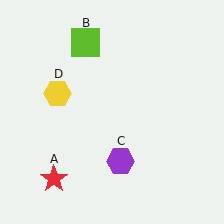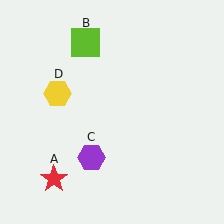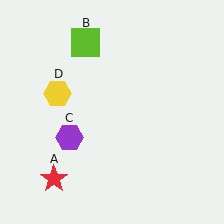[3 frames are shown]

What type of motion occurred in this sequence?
The purple hexagon (object C) rotated clockwise around the center of the scene.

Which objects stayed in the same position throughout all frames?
Red star (object A) and lime square (object B) and yellow hexagon (object D) remained stationary.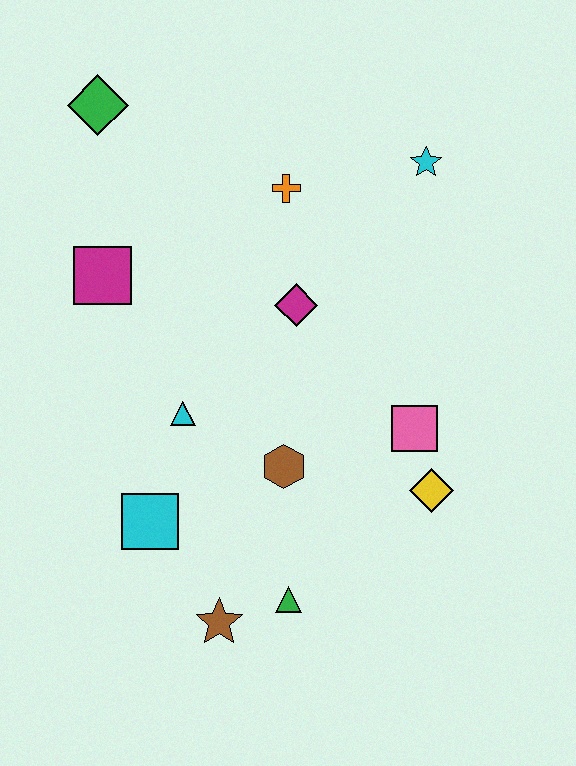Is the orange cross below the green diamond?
Yes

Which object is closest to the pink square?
The yellow diamond is closest to the pink square.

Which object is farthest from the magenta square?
The yellow diamond is farthest from the magenta square.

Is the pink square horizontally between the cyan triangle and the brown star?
No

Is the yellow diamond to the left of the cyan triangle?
No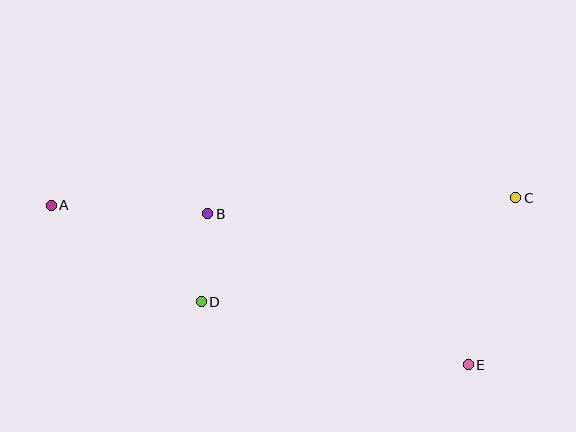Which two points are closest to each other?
Points B and D are closest to each other.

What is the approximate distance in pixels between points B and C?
The distance between B and C is approximately 309 pixels.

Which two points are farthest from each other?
Points A and C are farthest from each other.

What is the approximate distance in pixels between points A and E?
The distance between A and E is approximately 446 pixels.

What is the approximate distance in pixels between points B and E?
The distance between B and E is approximately 301 pixels.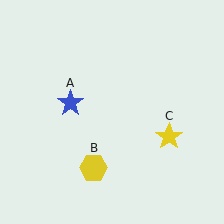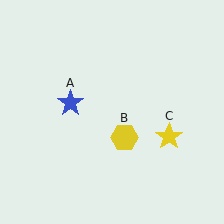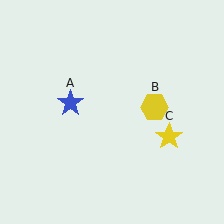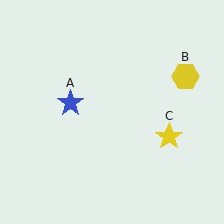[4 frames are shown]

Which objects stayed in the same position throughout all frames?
Blue star (object A) and yellow star (object C) remained stationary.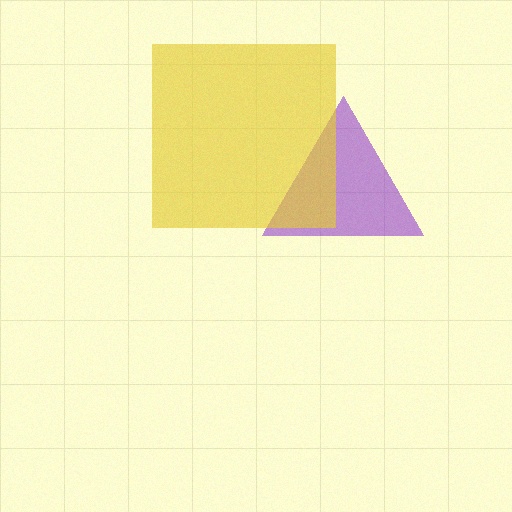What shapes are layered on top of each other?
The layered shapes are: a purple triangle, a yellow square.